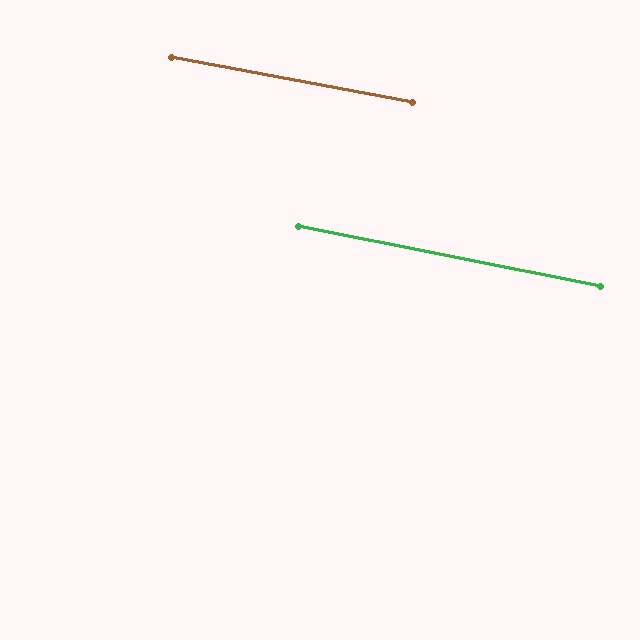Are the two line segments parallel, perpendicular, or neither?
Parallel — their directions differ by only 1.0°.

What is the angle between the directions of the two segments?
Approximately 1 degree.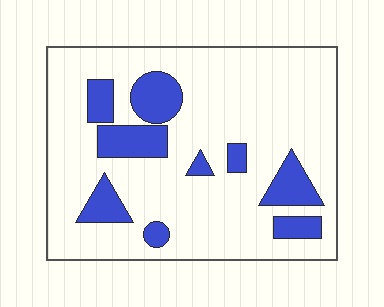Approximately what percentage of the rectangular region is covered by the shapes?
Approximately 20%.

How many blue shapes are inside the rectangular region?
9.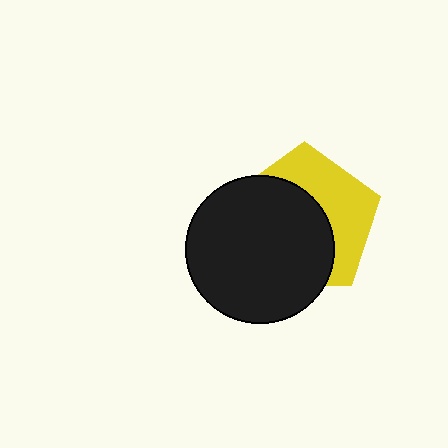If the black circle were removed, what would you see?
You would see the complete yellow pentagon.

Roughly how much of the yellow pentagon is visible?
A small part of it is visible (roughly 42%).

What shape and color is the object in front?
The object in front is a black circle.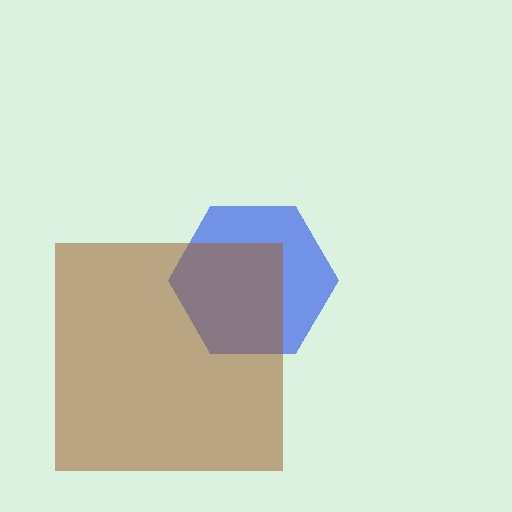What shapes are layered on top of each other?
The layered shapes are: a blue hexagon, a brown square.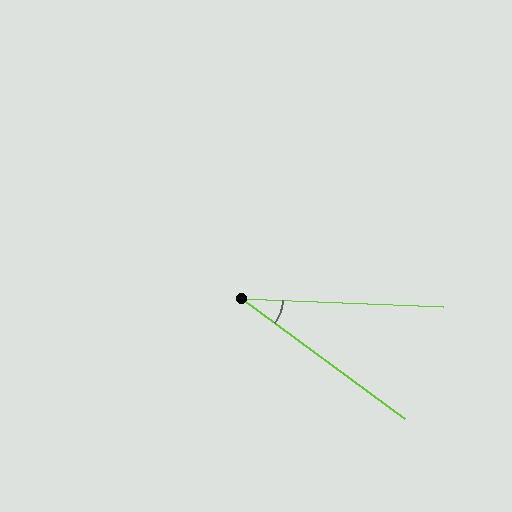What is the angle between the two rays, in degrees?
Approximately 34 degrees.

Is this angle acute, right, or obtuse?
It is acute.